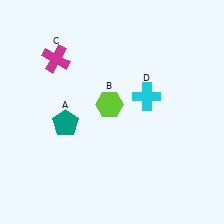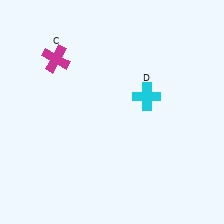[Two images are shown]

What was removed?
The teal pentagon (A), the lime hexagon (B) were removed in Image 2.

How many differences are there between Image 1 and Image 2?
There are 2 differences between the two images.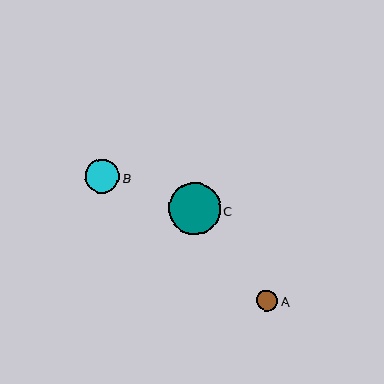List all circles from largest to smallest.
From largest to smallest: C, B, A.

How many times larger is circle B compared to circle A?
Circle B is approximately 1.6 times the size of circle A.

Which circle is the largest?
Circle C is the largest with a size of approximately 52 pixels.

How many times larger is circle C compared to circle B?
Circle C is approximately 1.5 times the size of circle B.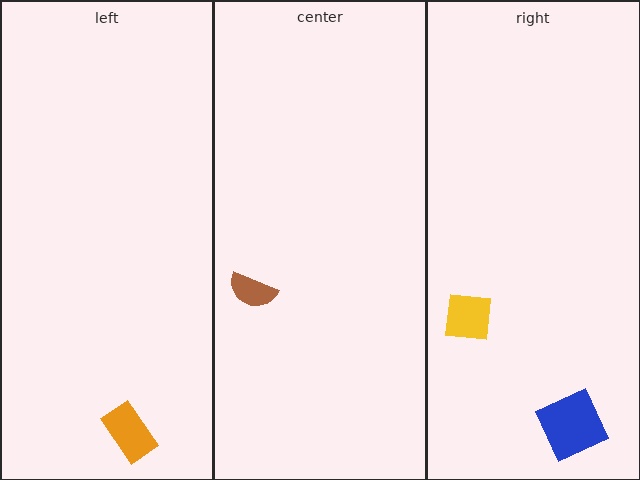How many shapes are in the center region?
1.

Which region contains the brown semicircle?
The center region.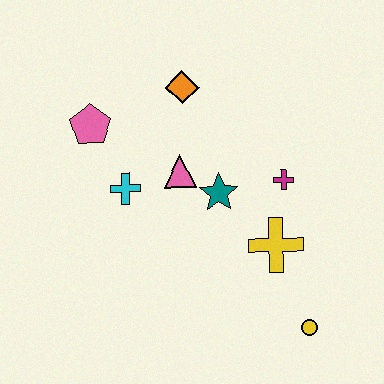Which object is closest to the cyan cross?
The pink triangle is closest to the cyan cross.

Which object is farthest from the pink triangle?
The yellow circle is farthest from the pink triangle.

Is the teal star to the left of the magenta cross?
Yes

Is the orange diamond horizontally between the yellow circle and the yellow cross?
No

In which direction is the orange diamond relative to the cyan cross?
The orange diamond is above the cyan cross.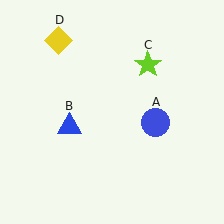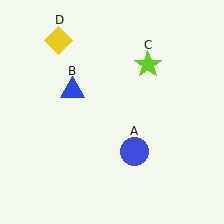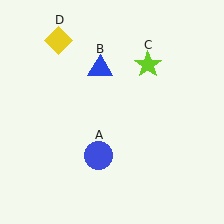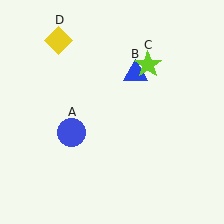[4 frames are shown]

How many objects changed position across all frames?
2 objects changed position: blue circle (object A), blue triangle (object B).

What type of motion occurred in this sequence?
The blue circle (object A), blue triangle (object B) rotated clockwise around the center of the scene.